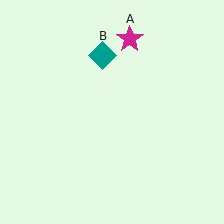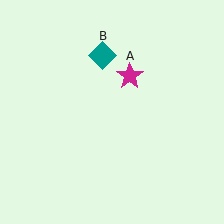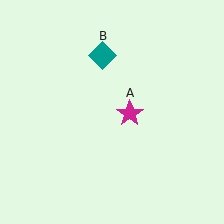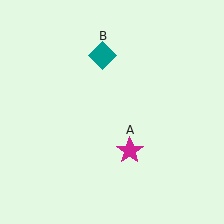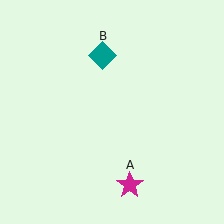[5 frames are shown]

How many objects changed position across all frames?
1 object changed position: magenta star (object A).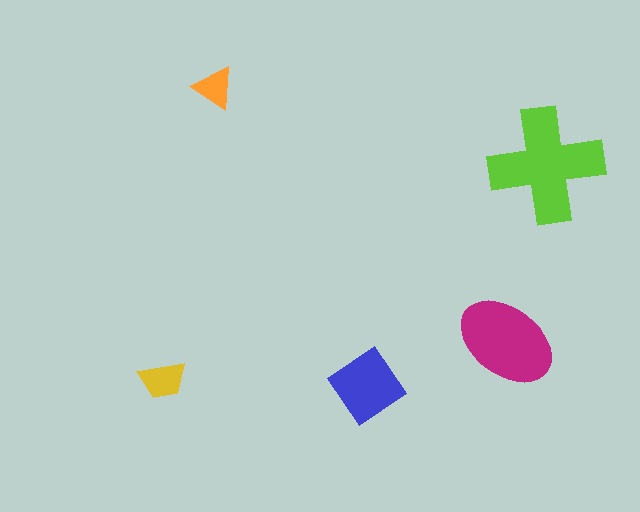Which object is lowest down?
The blue diamond is bottommost.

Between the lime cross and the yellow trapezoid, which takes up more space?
The lime cross.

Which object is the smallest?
The orange triangle.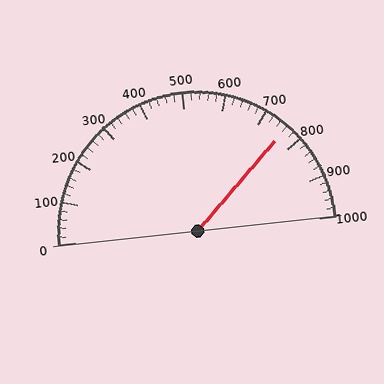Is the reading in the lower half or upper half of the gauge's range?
The reading is in the upper half of the range (0 to 1000).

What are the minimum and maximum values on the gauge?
The gauge ranges from 0 to 1000.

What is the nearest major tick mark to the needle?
The nearest major tick mark is 800.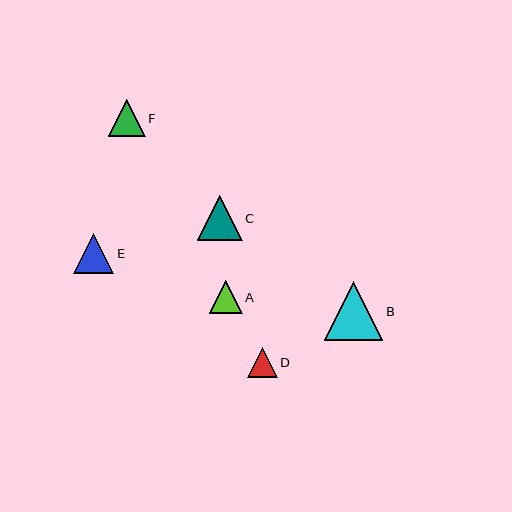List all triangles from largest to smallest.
From largest to smallest: B, C, E, F, A, D.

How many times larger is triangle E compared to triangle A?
Triangle E is approximately 1.2 times the size of triangle A.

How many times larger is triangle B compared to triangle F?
Triangle B is approximately 1.6 times the size of triangle F.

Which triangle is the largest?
Triangle B is the largest with a size of approximately 59 pixels.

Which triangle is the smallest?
Triangle D is the smallest with a size of approximately 30 pixels.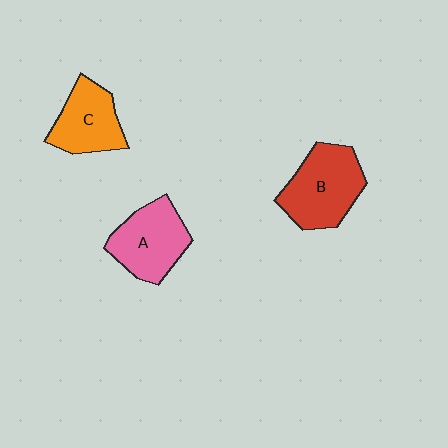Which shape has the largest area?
Shape B (red).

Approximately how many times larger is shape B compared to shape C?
Approximately 1.3 times.